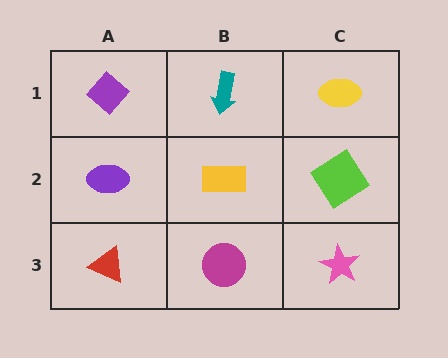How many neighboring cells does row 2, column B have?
4.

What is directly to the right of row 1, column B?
A yellow ellipse.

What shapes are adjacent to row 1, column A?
A purple ellipse (row 2, column A), a teal arrow (row 1, column B).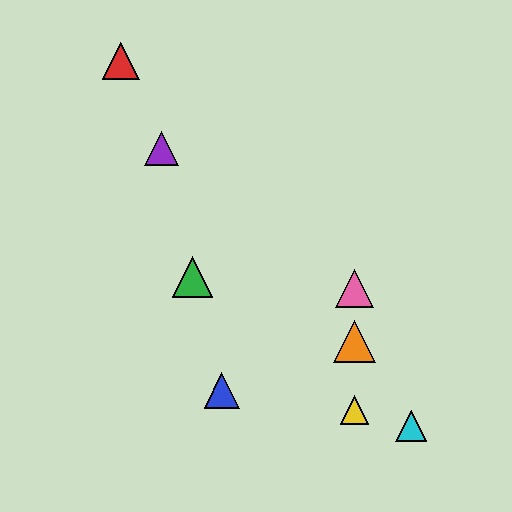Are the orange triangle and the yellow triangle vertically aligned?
Yes, both are at x≈354.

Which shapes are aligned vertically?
The yellow triangle, the orange triangle, the pink triangle are aligned vertically.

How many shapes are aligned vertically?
3 shapes (the yellow triangle, the orange triangle, the pink triangle) are aligned vertically.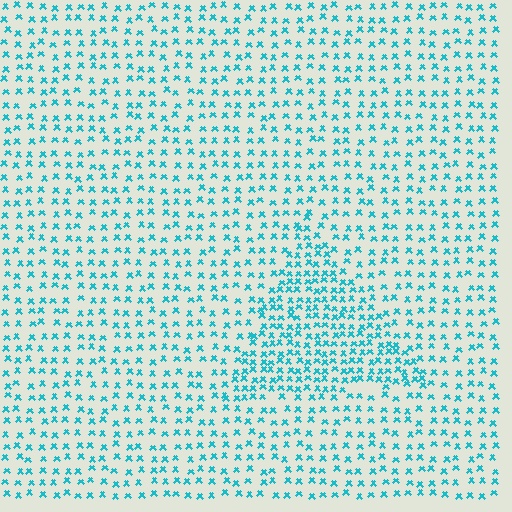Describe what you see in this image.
The image contains small cyan elements arranged at two different densities. A triangle-shaped region is visible where the elements are more densely packed than the surrounding area.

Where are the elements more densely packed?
The elements are more densely packed inside the triangle boundary.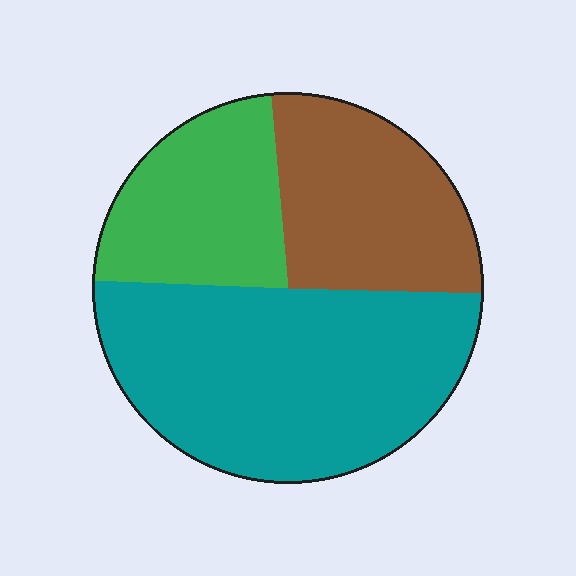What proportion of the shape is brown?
Brown takes up about one quarter (1/4) of the shape.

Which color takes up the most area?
Teal, at roughly 50%.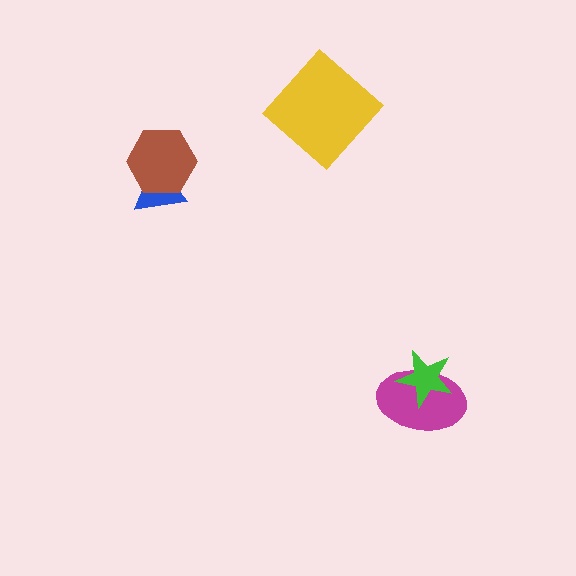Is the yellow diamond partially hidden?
No, no other shape covers it.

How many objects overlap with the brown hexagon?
1 object overlaps with the brown hexagon.